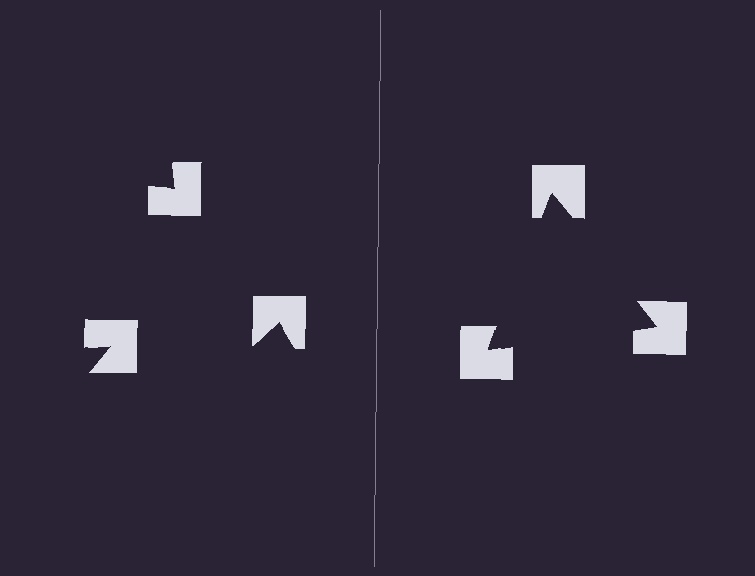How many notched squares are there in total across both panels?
6 — 3 on each side.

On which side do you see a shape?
An illusory triangle appears on the right side. On the left side the wedge cuts are rotated, so no coherent shape forms.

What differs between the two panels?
The notched squares are positioned identically on both sides; only the wedge orientations differ. On the right they align to a triangle; on the left they are misaligned.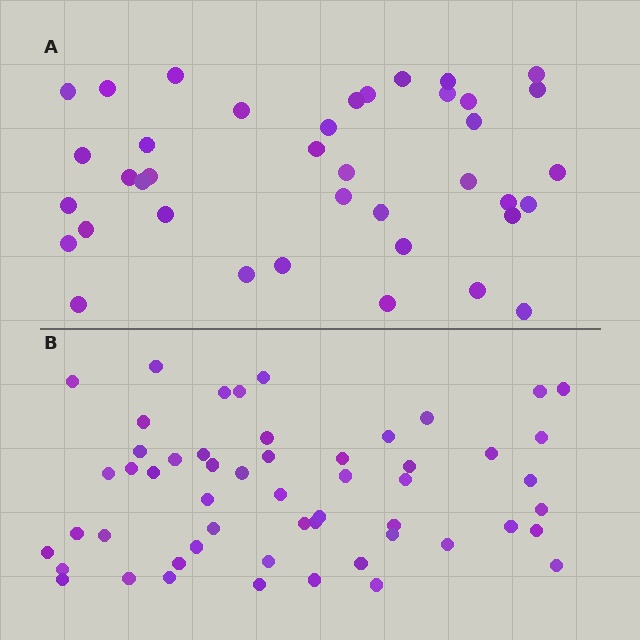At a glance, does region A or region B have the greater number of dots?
Region B (the bottom region) has more dots.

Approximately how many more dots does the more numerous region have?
Region B has approximately 15 more dots than region A.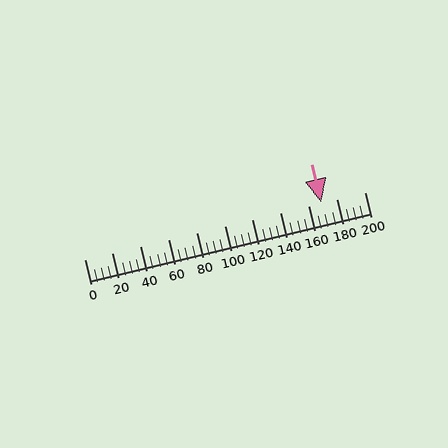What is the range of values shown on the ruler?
The ruler shows values from 0 to 200.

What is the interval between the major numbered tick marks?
The major tick marks are spaced 20 units apart.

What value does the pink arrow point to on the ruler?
The pink arrow points to approximately 169.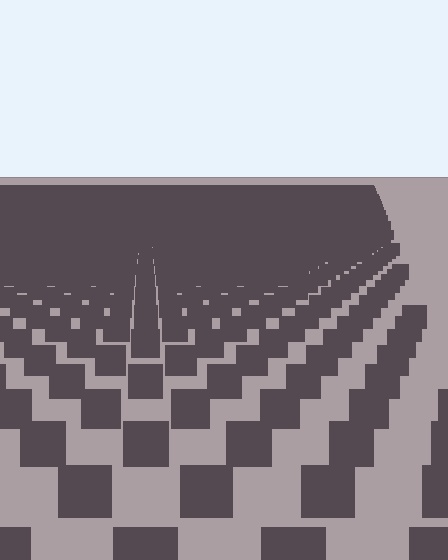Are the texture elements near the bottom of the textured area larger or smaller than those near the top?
Larger. Near the bottom, elements are closer to the viewer and appear at a bigger on-screen size.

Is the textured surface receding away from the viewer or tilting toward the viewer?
The surface is receding away from the viewer. Texture elements get smaller and denser toward the top.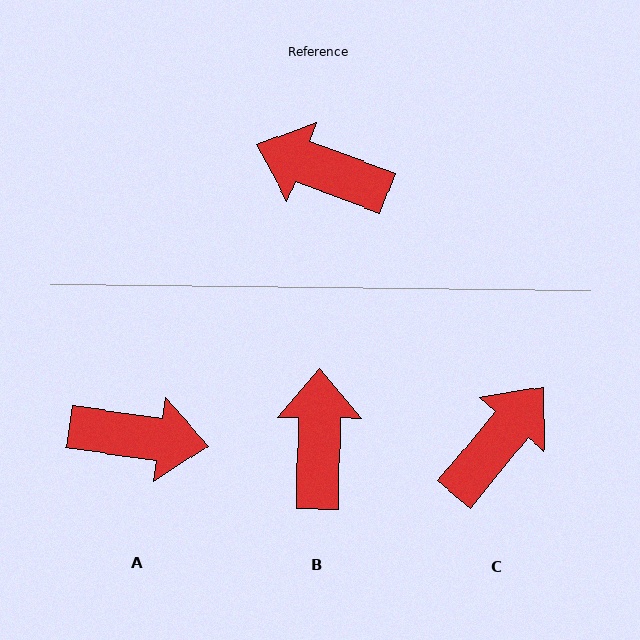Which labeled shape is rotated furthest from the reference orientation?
A, about 168 degrees away.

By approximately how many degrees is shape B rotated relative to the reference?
Approximately 71 degrees clockwise.